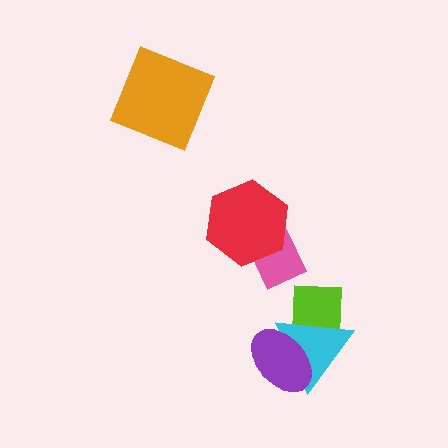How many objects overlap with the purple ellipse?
2 objects overlap with the purple ellipse.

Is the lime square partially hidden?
Yes, it is partially covered by another shape.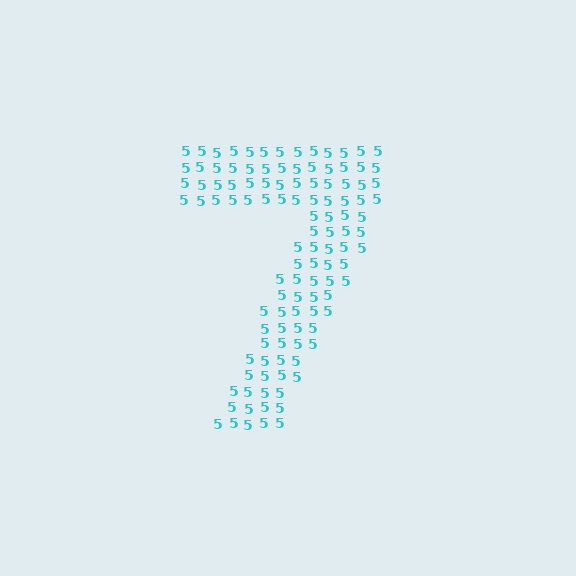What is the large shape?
The large shape is the digit 7.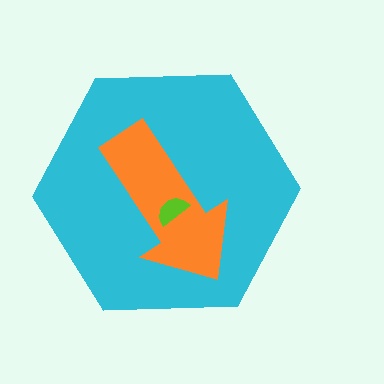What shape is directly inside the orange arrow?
The lime semicircle.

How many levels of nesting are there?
3.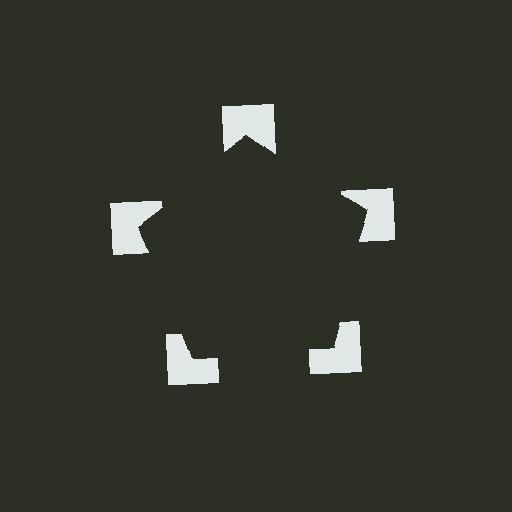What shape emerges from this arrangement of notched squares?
An illusory pentagon — its edges are inferred from the aligned wedge cuts in the notched squares, not physically drawn.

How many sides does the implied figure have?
5 sides.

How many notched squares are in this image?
There are 5 — one at each vertex of the illusory pentagon.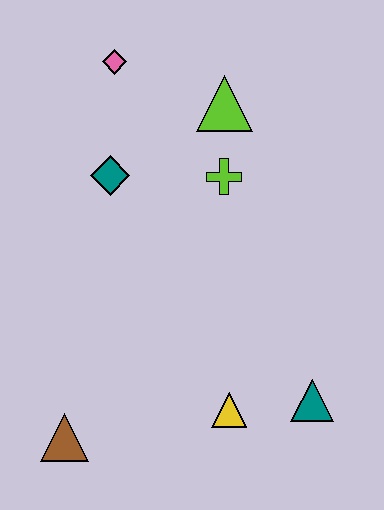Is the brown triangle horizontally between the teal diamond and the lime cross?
No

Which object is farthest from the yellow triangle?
The pink diamond is farthest from the yellow triangle.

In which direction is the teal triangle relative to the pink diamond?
The teal triangle is below the pink diamond.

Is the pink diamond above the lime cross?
Yes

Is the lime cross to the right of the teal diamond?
Yes